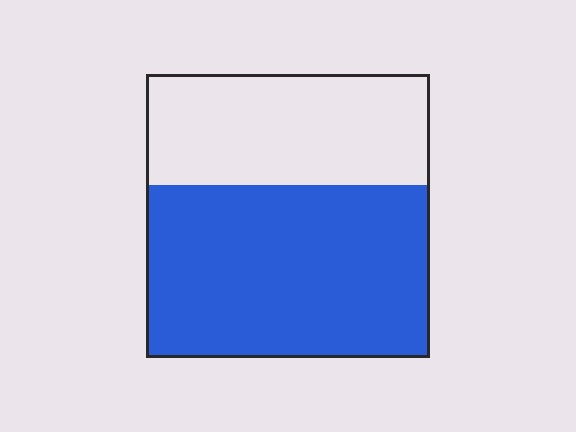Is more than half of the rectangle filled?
Yes.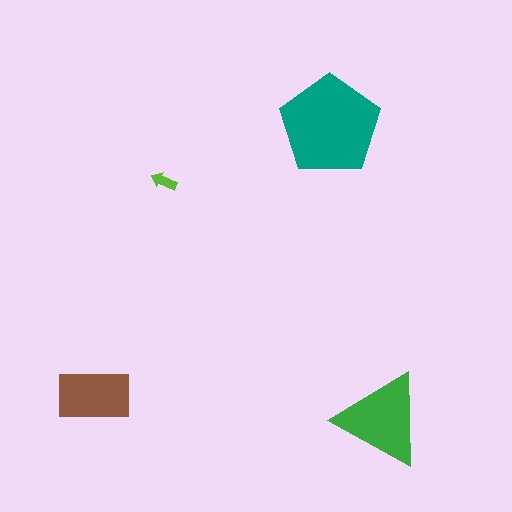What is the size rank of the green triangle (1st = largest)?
2nd.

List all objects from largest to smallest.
The teal pentagon, the green triangle, the brown rectangle, the lime arrow.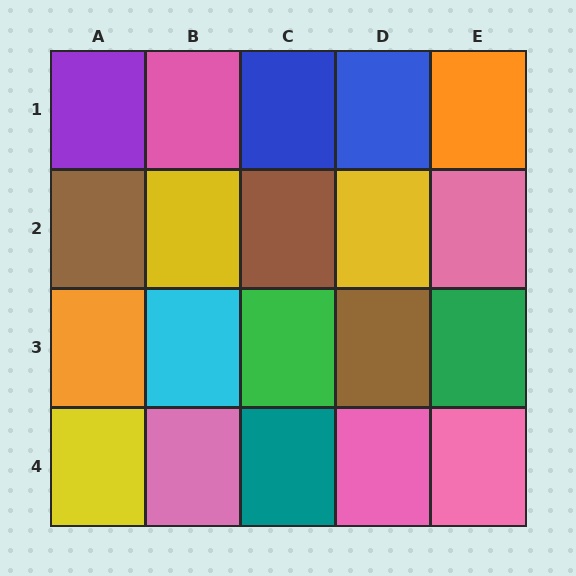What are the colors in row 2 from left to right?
Brown, yellow, brown, yellow, pink.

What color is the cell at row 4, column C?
Teal.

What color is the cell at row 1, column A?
Purple.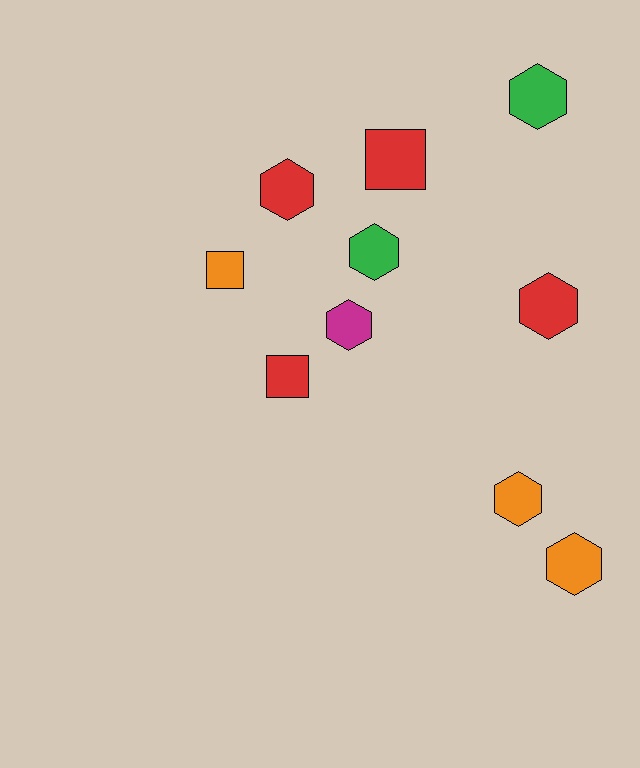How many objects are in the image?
There are 10 objects.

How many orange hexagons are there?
There are 2 orange hexagons.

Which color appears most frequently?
Red, with 4 objects.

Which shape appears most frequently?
Hexagon, with 7 objects.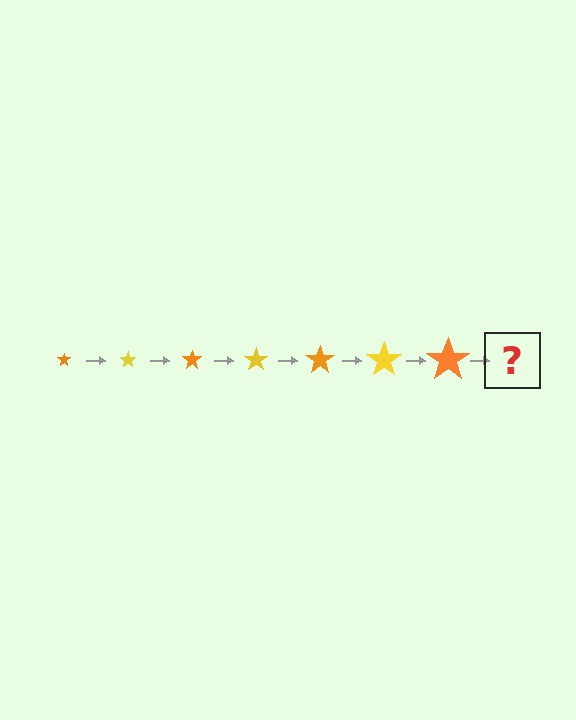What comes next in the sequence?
The next element should be a yellow star, larger than the previous one.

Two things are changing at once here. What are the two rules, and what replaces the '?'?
The two rules are that the star grows larger each step and the color cycles through orange and yellow. The '?' should be a yellow star, larger than the previous one.